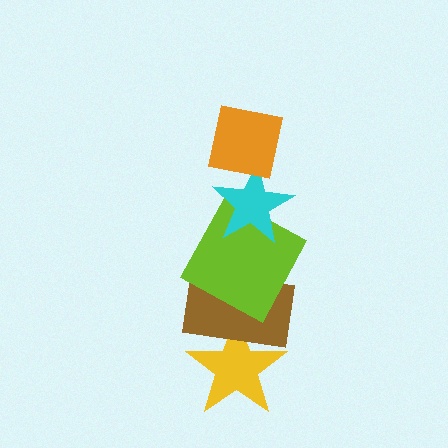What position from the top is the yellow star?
The yellow star is 5th from the top.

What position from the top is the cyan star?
The cyan star is 2nd from the top.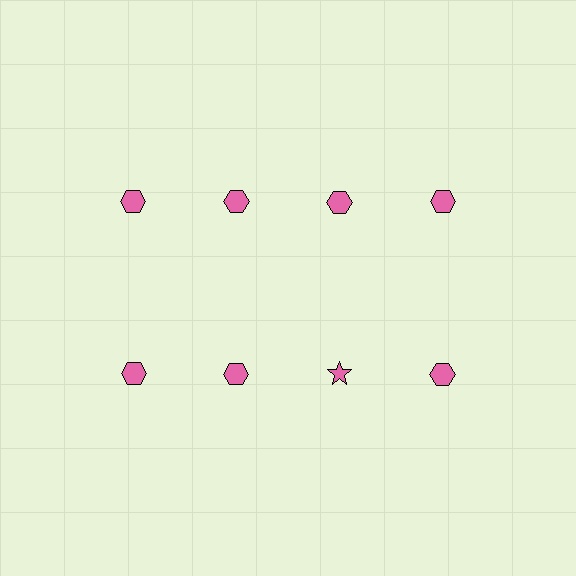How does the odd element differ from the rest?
It has a different shape: star instead of hexagon.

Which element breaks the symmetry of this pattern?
The pink star in the second row, center column breaks the symmetry. All other shapes are pink hexagons.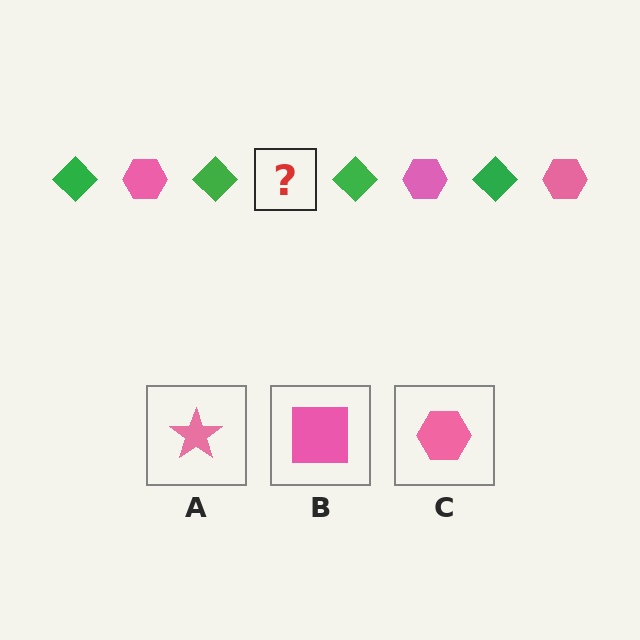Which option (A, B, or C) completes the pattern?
C.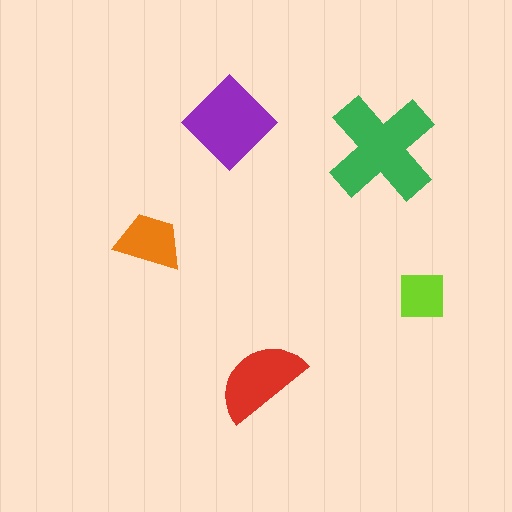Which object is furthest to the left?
The orange trapezoid is leftmost.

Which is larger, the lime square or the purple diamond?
The purple diamond.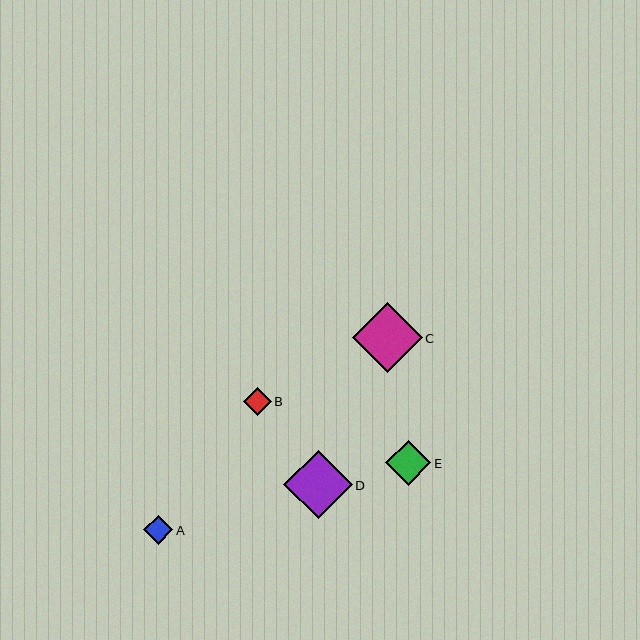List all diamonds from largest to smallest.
From largest to smallest: C, D, E, A, B.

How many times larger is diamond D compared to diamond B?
Diamond D is approximately 2.4 times the size of diamond B.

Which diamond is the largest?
Diamond C is the largest with a size of approximately 70 pixels.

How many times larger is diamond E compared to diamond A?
Diamond E is approximately 1.6 times the size of diamond A.